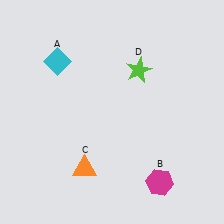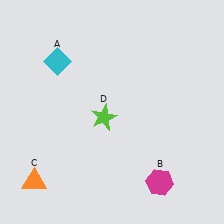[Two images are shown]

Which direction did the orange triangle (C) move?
The orange triangle (C) moved left.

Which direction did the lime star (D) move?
The lime star (D) moved down.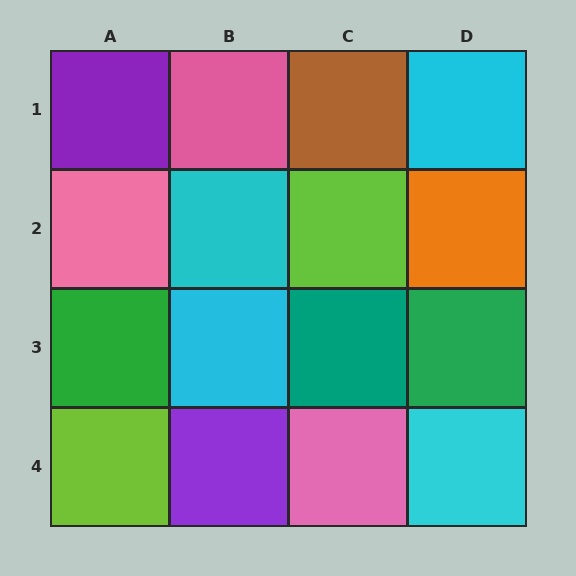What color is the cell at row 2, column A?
Pink.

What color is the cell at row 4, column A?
Lime.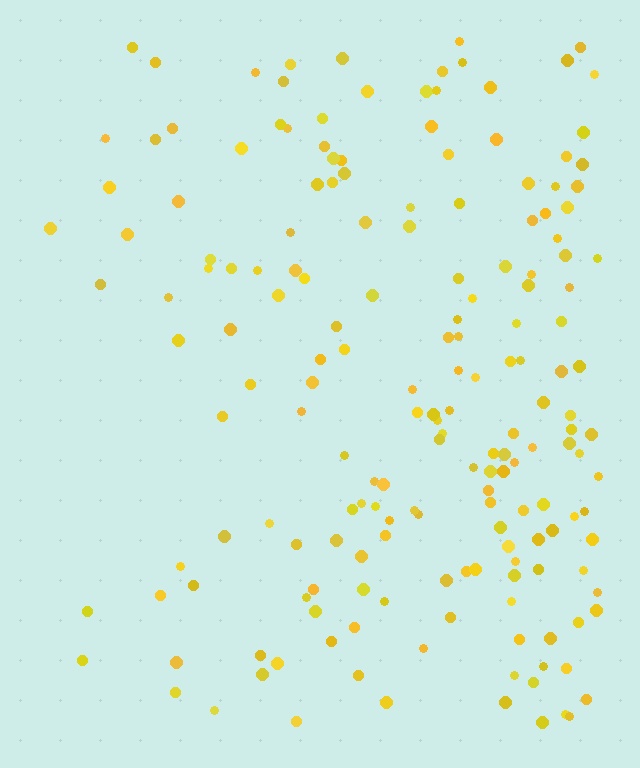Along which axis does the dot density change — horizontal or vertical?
Horizontal.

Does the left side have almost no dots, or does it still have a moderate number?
Still a moderate number, just noticeably fewer than the right.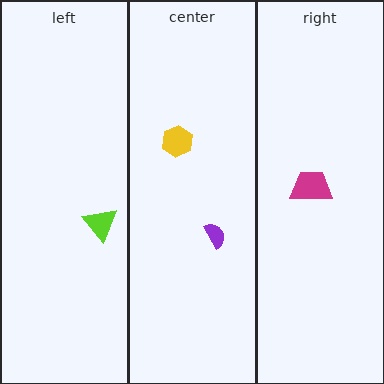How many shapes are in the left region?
1.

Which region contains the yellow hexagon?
The center region.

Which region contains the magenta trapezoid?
The right region.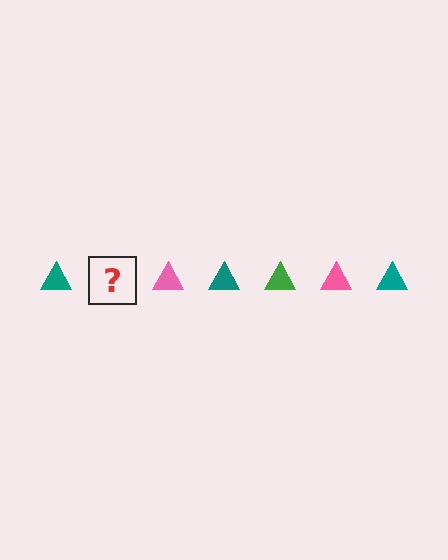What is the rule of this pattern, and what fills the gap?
The rule is that the pattern cycles through teal, green, pink triangles. The gap should be filled with a green triangle.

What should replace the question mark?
The question mark should be replaced with a green triangle.